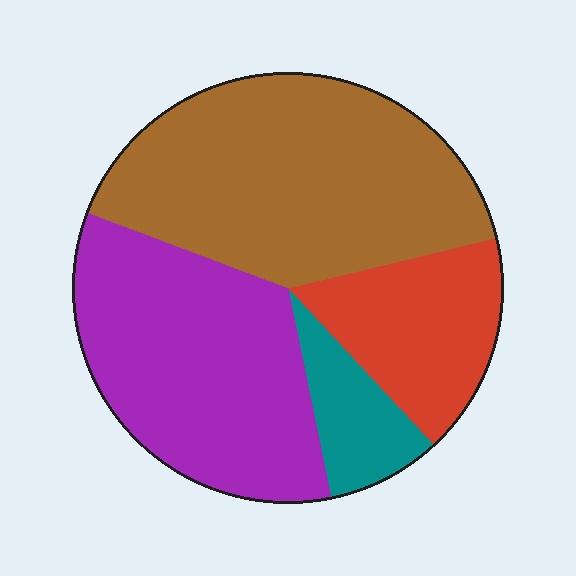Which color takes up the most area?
Brown, at roughly 40%.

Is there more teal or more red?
Red.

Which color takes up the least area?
Teal, at roughly 10%.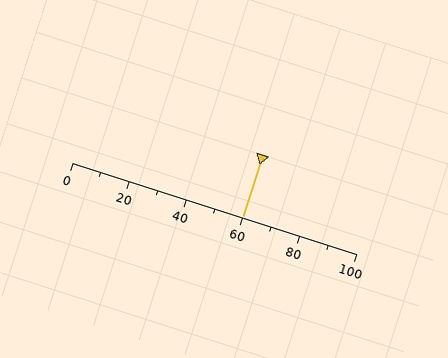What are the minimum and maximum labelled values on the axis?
The axis runs from 0 to 100.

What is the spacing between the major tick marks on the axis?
The major ticks are spaced 20 apart.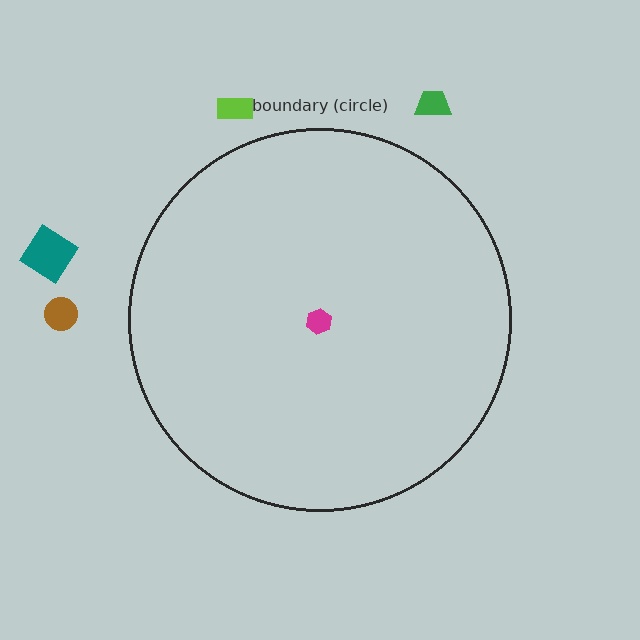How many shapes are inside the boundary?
1 inside, 4 outside.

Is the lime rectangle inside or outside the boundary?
Outside.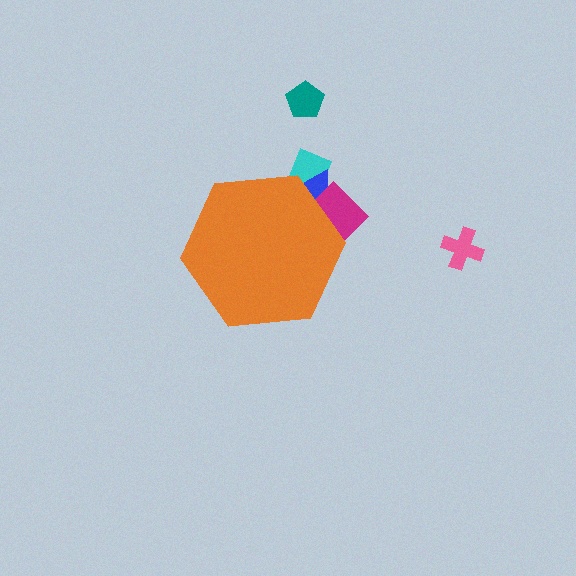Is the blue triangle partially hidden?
Yes, the blue triangle is partially hidden behind the orange hexagon.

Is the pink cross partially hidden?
No, the pink cross is fully visible.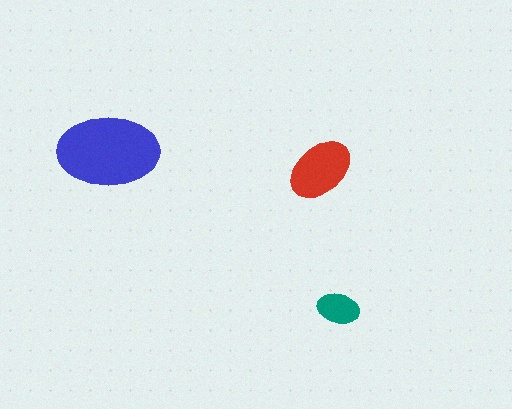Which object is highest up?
The blue ellipse is topmost.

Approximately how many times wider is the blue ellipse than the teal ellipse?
About 2.5 times wider.